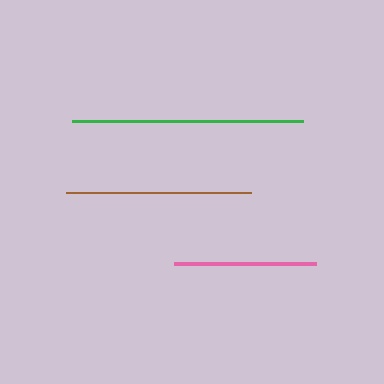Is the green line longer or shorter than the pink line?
The green line is longer than the pink line.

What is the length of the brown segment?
The brown segment is approximately 185 pixels long.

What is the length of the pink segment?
The pink segment is approximately 142 pixels long.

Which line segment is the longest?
The green line is the longest at approximately 230 pixels.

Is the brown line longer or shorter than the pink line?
The brown line is longer than the pink line.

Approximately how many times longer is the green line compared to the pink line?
The green line is approximately 1.6 times the length of the pink line.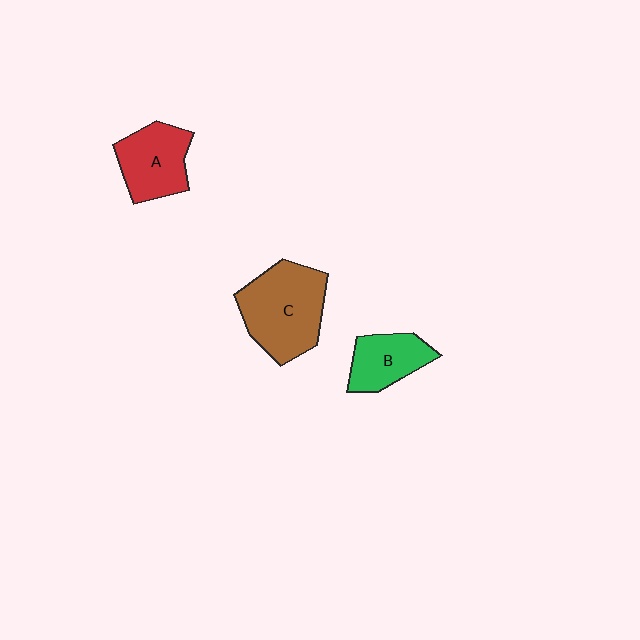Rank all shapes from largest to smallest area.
From largest to smallest: C (brown), A (red), B (green).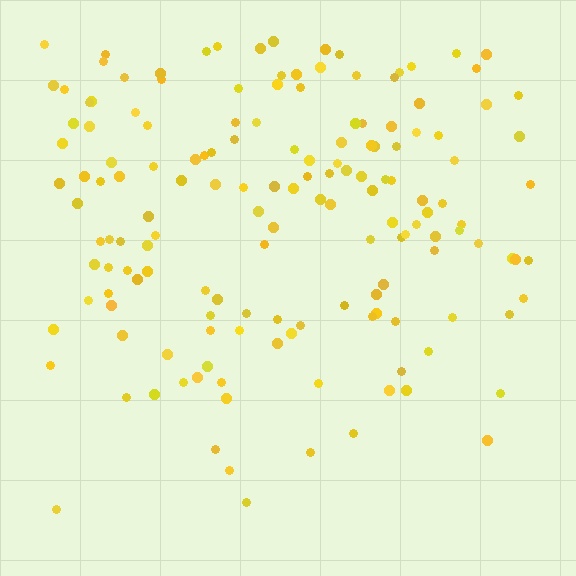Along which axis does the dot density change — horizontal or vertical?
Vertical.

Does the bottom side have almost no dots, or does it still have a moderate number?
Still a moderate number, just noticeably fewer than the top.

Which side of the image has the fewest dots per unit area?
The bottom.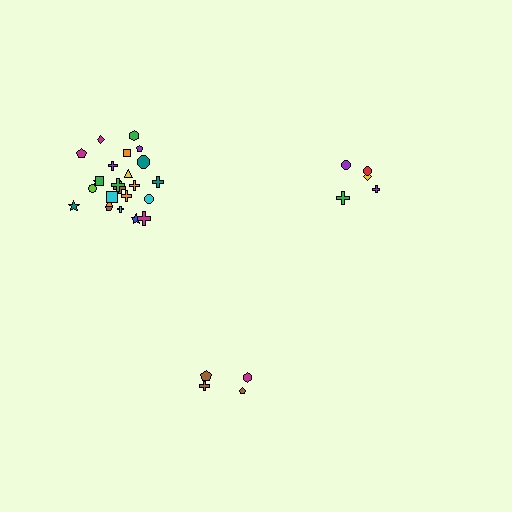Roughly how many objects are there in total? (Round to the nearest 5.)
Roughly 35 objects in total.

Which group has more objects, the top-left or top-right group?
The top-left group.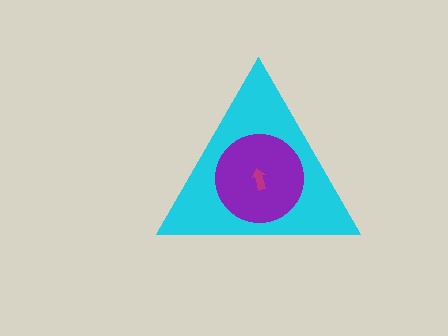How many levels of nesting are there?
3.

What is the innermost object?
The magenta arrow.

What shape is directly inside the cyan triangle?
The purple circle.